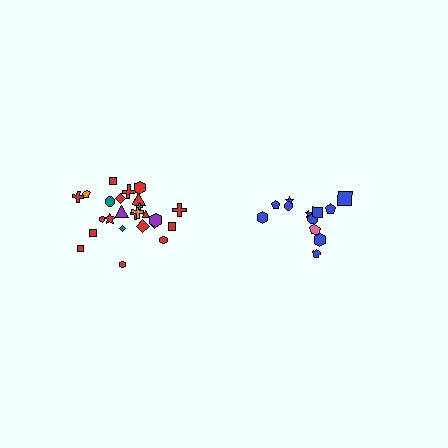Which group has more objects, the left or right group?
The left group.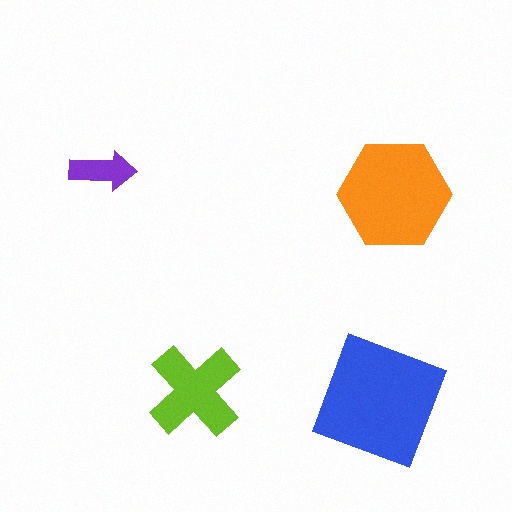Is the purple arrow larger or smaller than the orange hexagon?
Smaller.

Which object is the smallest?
The purple arrow.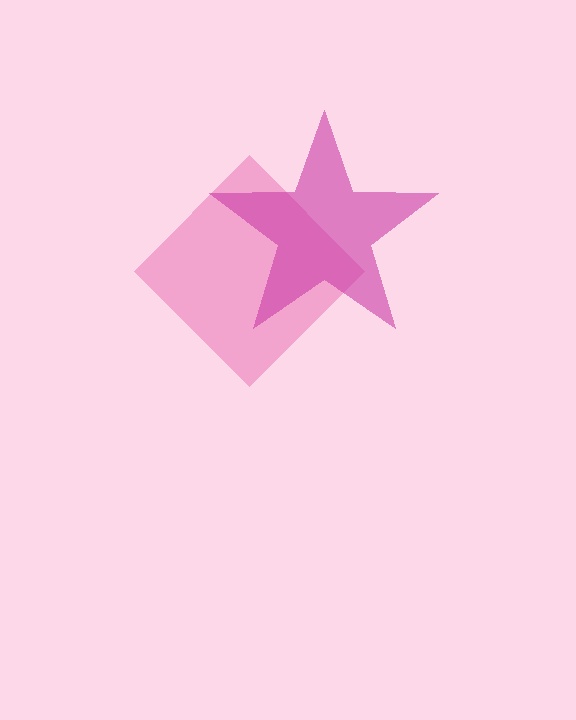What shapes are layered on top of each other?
The layered shapes are: a pink diamond, a magenta star.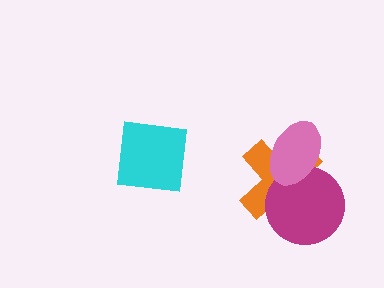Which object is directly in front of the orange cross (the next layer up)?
The magenta circle is directly in front of the orange cross.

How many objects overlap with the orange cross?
2 objects overlap with the orange cross.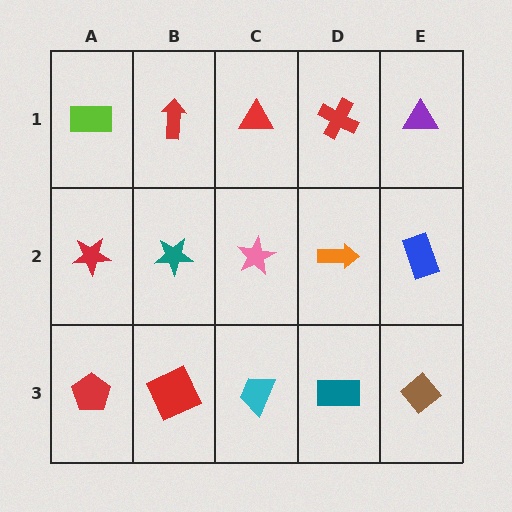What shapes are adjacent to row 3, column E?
A blue rectangle (row 2, column E), a teal rectangle (row 3, column D).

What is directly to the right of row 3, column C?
A teal rectangle.